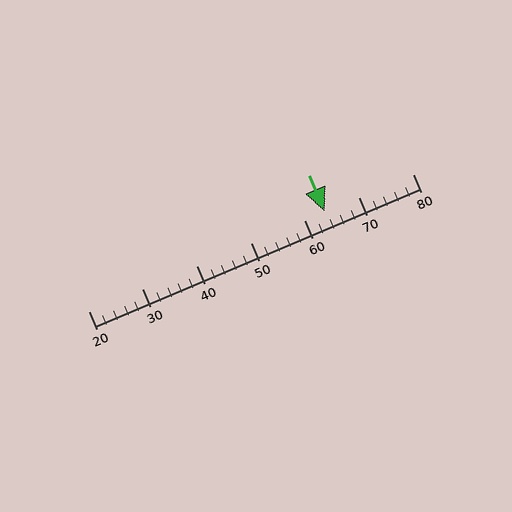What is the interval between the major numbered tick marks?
The major tick marks are spaced 10 units apart.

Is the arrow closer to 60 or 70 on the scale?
The arrow is closer to 60.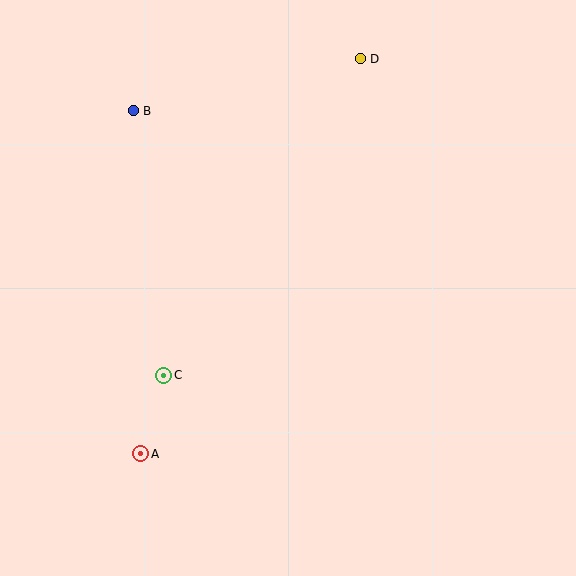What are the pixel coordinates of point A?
Point A is at (141, 454).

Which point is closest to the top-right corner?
Point D is closest to the top-right corner.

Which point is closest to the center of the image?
Point C at (164, 375) is closest to the center.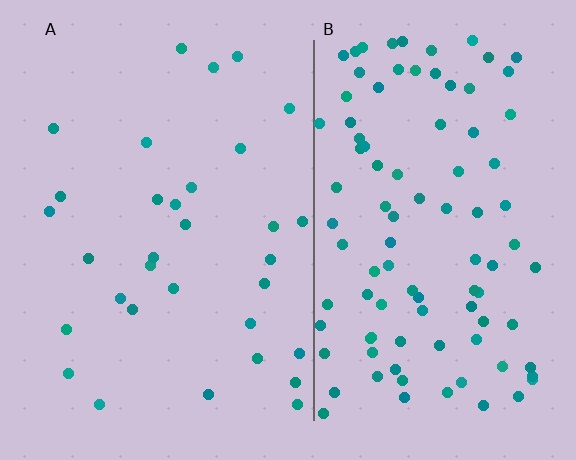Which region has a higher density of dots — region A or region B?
B (the right).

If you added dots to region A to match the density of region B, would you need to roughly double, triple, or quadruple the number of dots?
Approximately triple.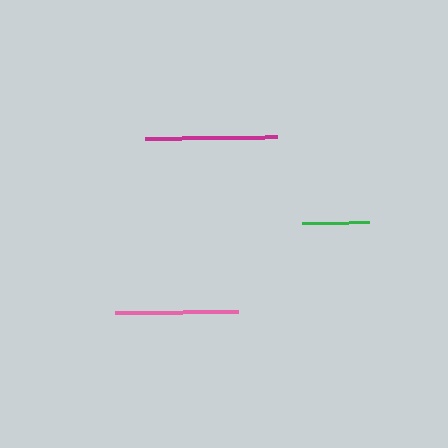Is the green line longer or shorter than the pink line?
The pink line is longer than the green line.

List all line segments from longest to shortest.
From longest to shortest: magenta, pink, green.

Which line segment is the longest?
The magenta line is the longest at approximately 132 pixels.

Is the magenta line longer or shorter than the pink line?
The magenta line is longer than the pink line.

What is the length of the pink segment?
The pink segment is approximately 124 pixels long.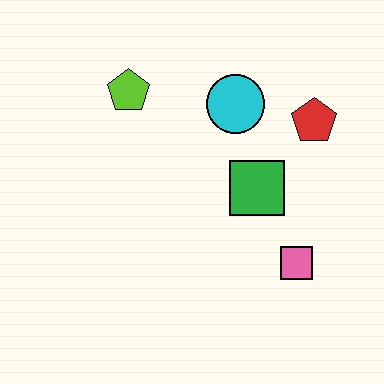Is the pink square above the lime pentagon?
No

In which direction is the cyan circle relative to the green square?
The cyan circle is above the green square.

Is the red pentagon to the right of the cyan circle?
Yes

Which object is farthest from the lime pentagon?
The pink square is farthest from the lime pentagon.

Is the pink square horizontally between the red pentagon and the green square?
Yes